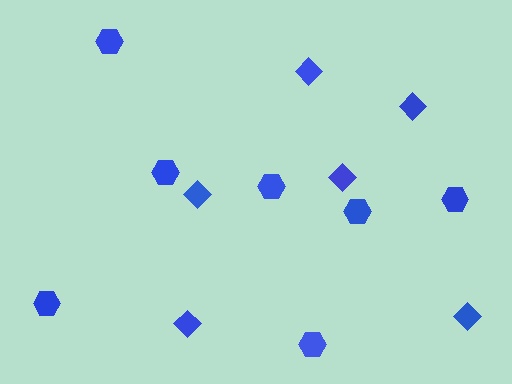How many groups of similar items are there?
There are 2 groups: one group of diamonds (6) and one group of hexagons (7).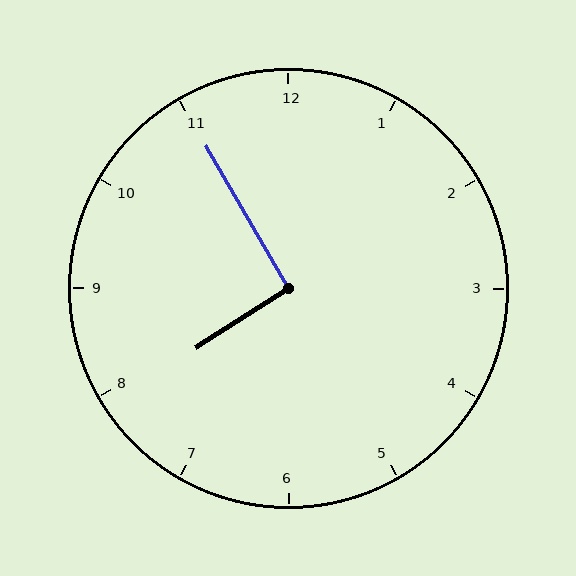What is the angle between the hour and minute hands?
Approximately 92 degrees.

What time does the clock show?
7:55.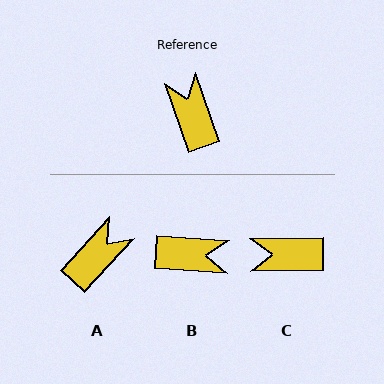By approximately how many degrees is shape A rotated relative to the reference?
Approximately 61 degrees clockwise.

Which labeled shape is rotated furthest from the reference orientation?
B, about 112 degrees away.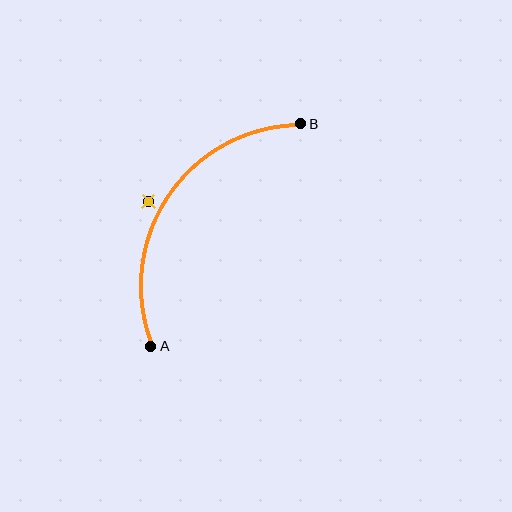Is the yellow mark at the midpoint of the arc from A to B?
No — the yellow mark does not lie on the arc at all. It sits slightly outside the curve.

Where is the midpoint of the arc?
The arc midpoint is the point on the curve farthest from the straight line joining A and B. It sits above and to the left of that line.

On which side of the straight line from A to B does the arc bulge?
The arc bulges above and to the left of the straight line connecting A and B.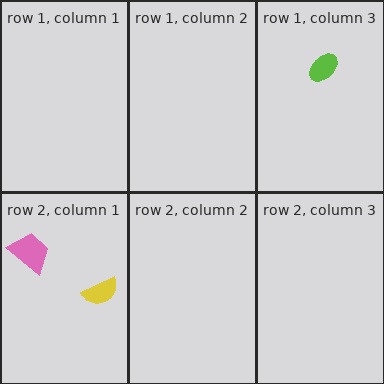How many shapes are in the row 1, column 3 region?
1.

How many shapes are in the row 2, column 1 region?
2.